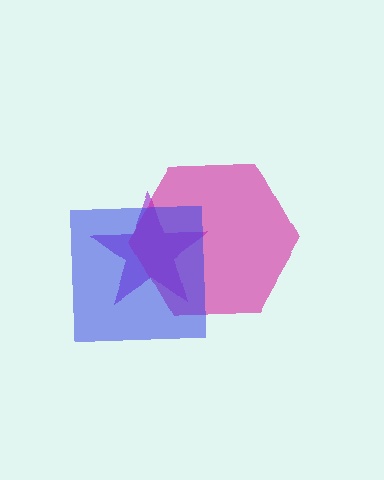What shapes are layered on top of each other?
The layered shapes are: a purple star, a magenta hexagon, a blue square.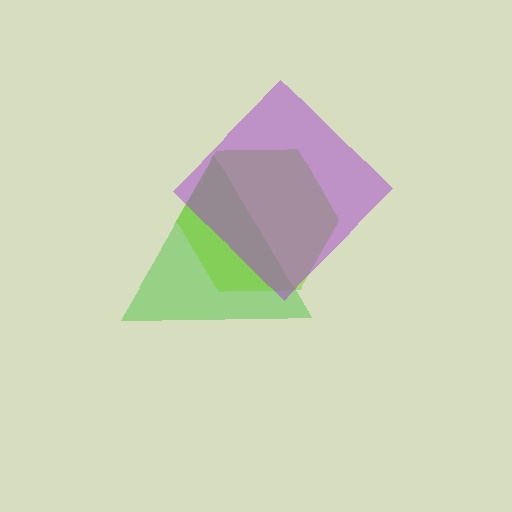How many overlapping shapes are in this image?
There are 3 overlapping shapes in the image.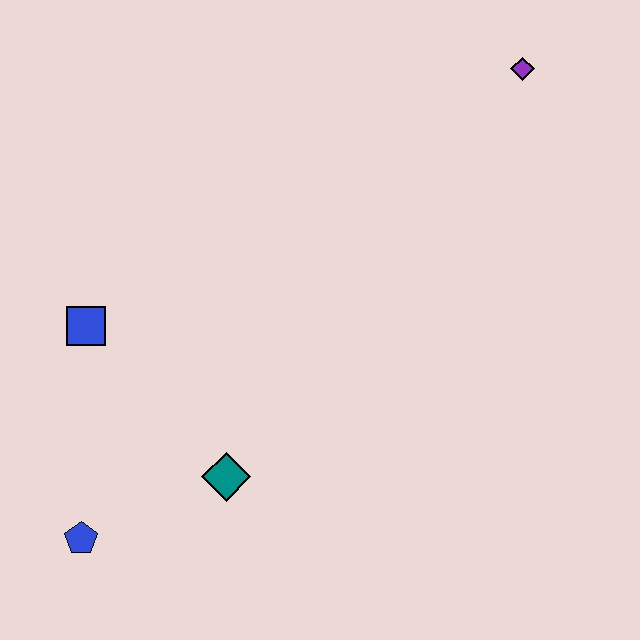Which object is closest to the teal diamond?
The blue pentagon is closest to the teal diamond.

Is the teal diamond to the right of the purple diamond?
No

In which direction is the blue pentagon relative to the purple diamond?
The blue pentagon is below the purple diamond.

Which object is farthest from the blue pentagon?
The purple diamond is farthest from the blue pentagon.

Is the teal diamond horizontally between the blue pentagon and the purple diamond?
Yes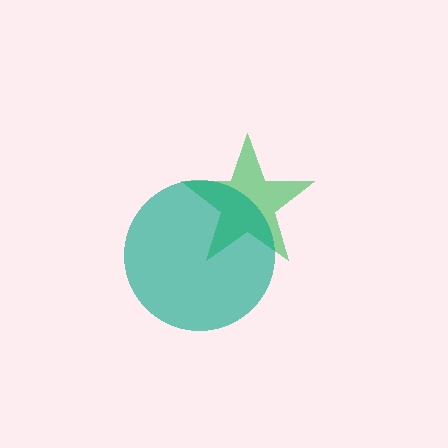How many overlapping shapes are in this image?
There are 2 overlapping shapes in the image.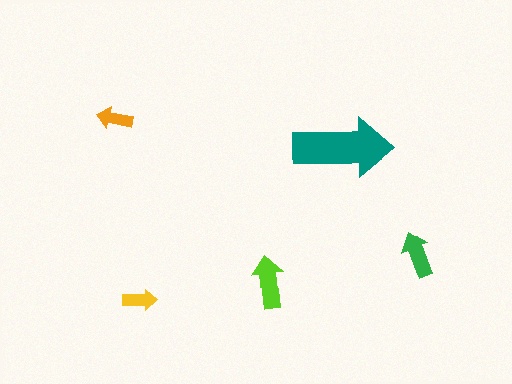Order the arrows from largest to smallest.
the teal one, the lime one, the green one, the orange one, the yellow one.